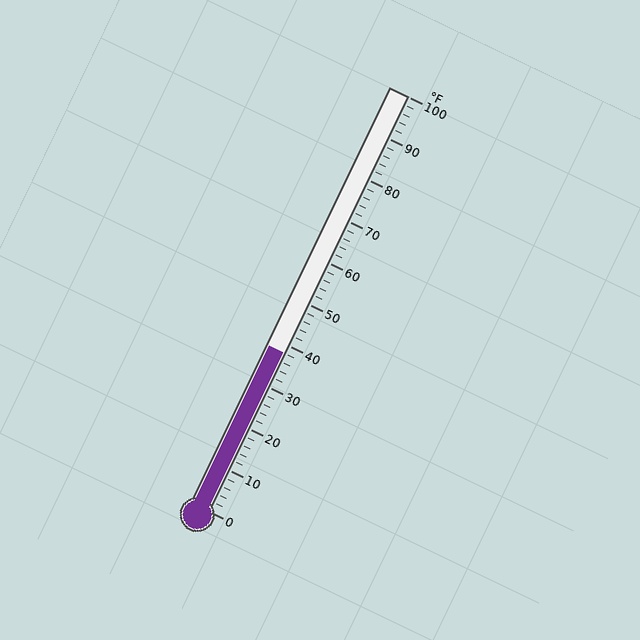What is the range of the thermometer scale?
The thermometer scale ranges from 0°F to 100°F.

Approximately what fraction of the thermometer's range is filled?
The thermometer is filled to approximately 40% of its range.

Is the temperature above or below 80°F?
The temperature is below 80°F.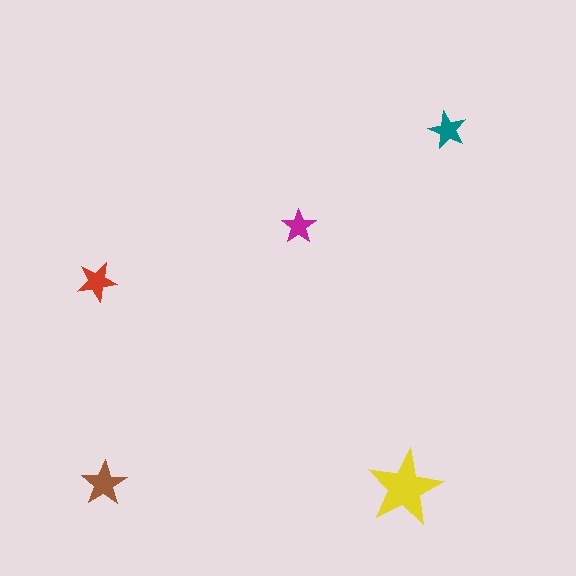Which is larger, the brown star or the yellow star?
The yellow one.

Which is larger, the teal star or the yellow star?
The yellow one.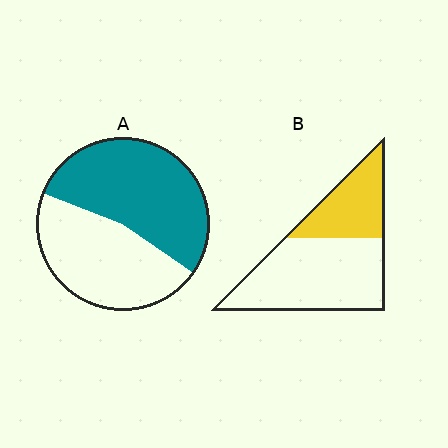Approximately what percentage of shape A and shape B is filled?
A is approximately 55% and B is approximately 35%.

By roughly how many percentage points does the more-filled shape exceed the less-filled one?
By roughly 20 percentage points (A over B).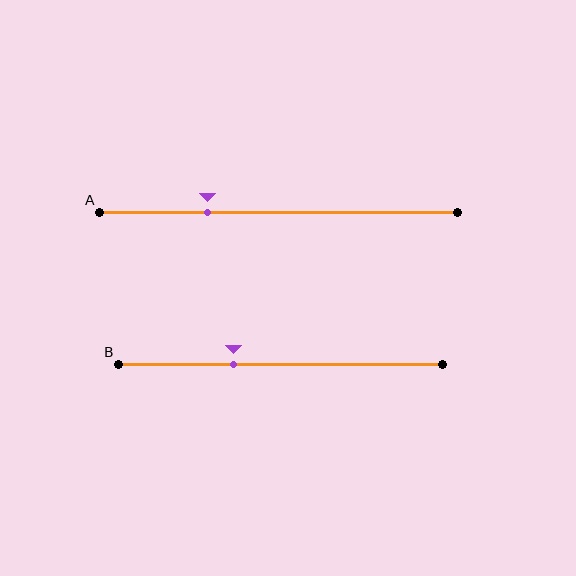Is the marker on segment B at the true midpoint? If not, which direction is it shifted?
No, the marker on segment B is shifted to the left by about 15% of the segment length.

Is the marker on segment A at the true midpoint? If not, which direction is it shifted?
No, the marker on segment A is shifted to the left by about 20% of the segment length.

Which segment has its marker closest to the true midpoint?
Segment B has its marker closest to the true midpoint.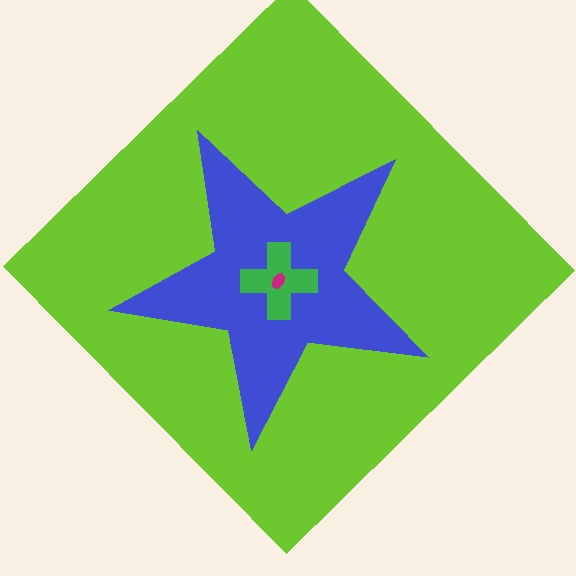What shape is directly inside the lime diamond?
The blue star.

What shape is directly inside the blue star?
The green cross.